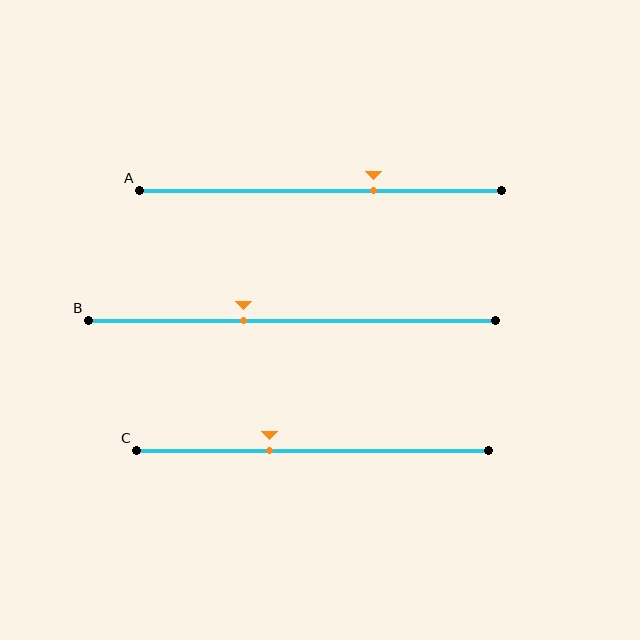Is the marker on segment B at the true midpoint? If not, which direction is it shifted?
No, the marker on segment B is shifted to the left by about 12% of the segment length.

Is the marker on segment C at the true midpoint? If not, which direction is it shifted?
No, the marker on segment C is shifted to the left by about 12% of the segment length.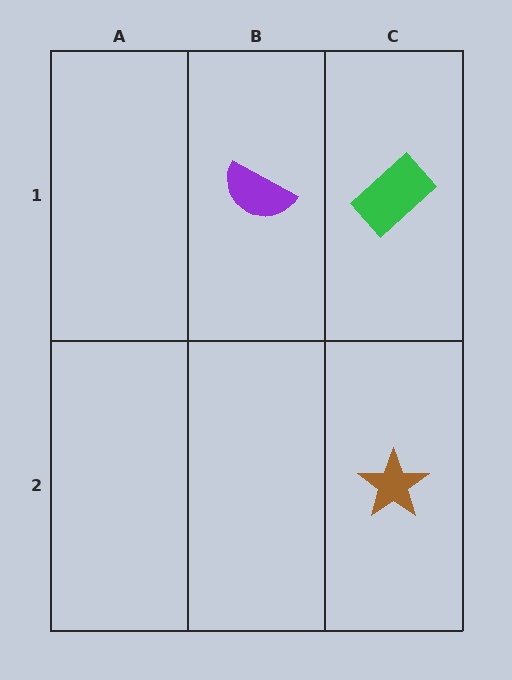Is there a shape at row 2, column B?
No, that cell is empty.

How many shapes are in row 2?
1 shape.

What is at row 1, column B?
A purple semicircle.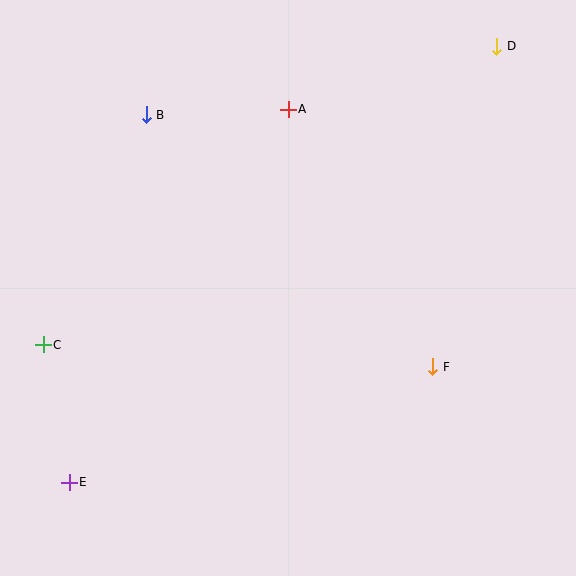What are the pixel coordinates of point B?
Point B is at (146, 115).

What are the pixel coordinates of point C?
Point C is at (43, 345).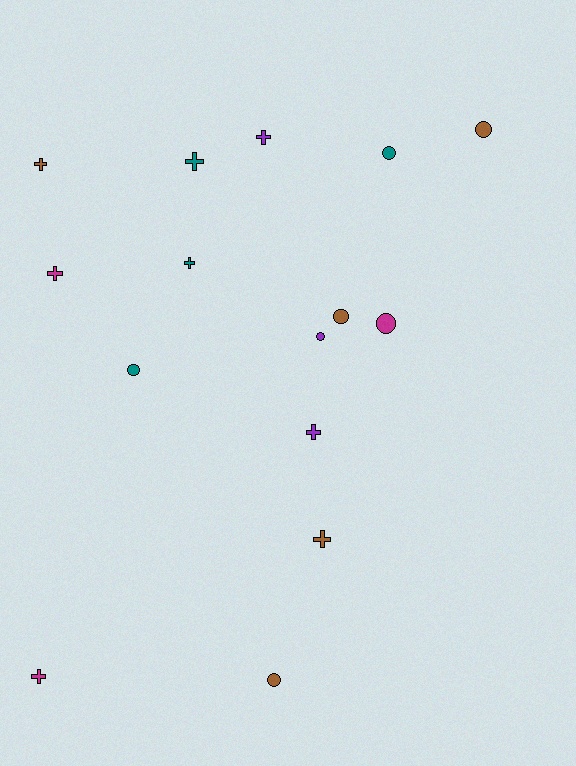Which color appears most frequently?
Brown, with 5 objects.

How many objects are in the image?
There are 15 objects.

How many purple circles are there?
There is 1 purple circle.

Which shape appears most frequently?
Cross, with 8 objects.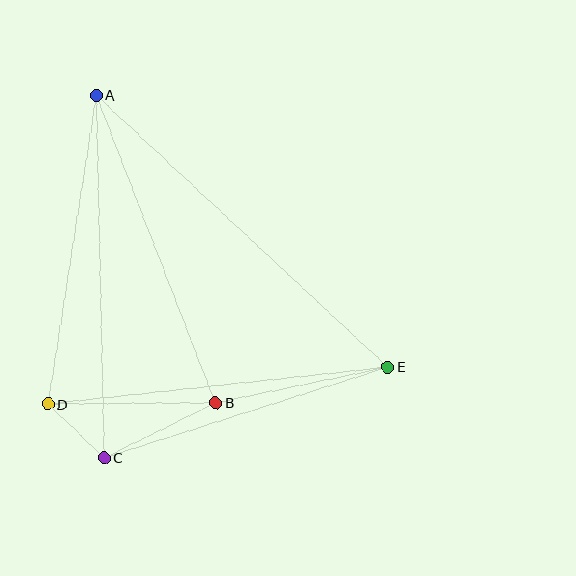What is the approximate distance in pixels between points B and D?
The distance between B and D is approximately 167 pixels.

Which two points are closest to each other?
Points C and D are closest to each other.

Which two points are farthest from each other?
Points A and E are farthest from each other.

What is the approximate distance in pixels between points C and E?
The distance between C and E is approximately 298 pixels.